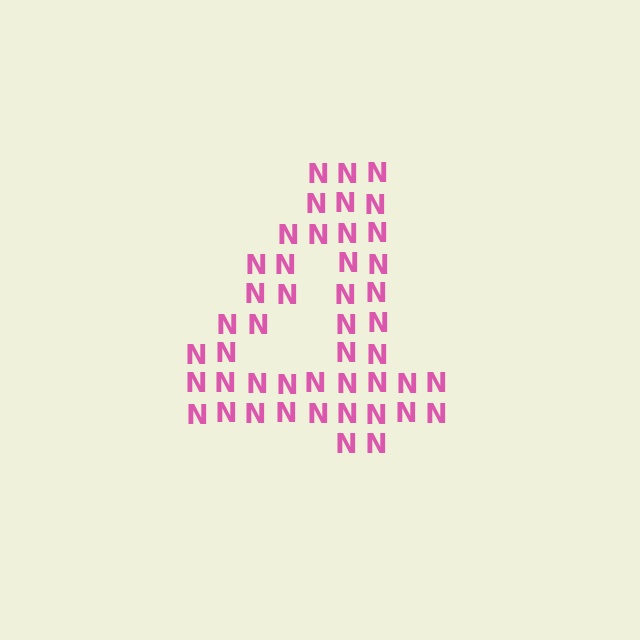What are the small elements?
The small elements are letter N's.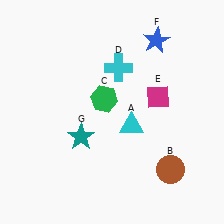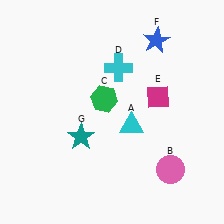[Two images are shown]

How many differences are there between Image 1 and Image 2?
There is 1 difference between the two images.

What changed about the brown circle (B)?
In Image 1, B is brown. In Image 2, it changed to pink.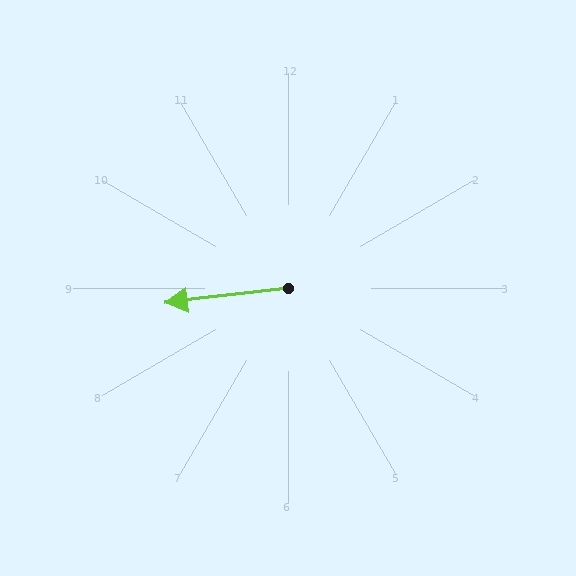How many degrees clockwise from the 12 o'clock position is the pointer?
Approximately 263 degrees.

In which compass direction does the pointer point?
West.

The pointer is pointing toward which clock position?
Roughly 9 o'clock.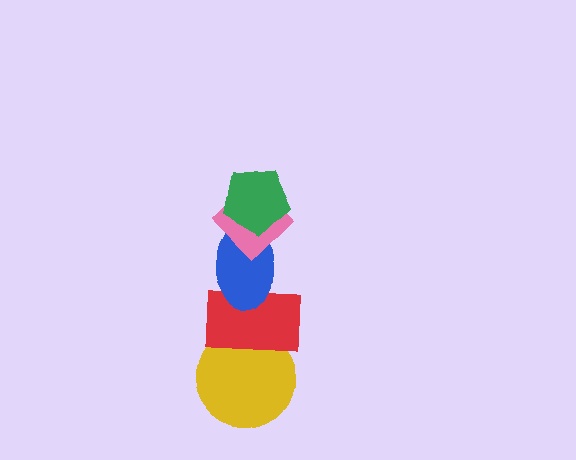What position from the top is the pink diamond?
The pink diamond is 2nd from the top.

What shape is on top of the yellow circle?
The red rectangle is on top of the yellow circle.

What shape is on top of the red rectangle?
The blue ellipse is on top of the red rectangle.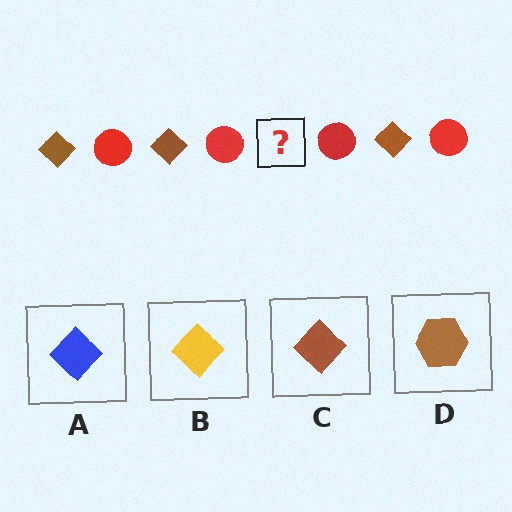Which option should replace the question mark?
Option C.